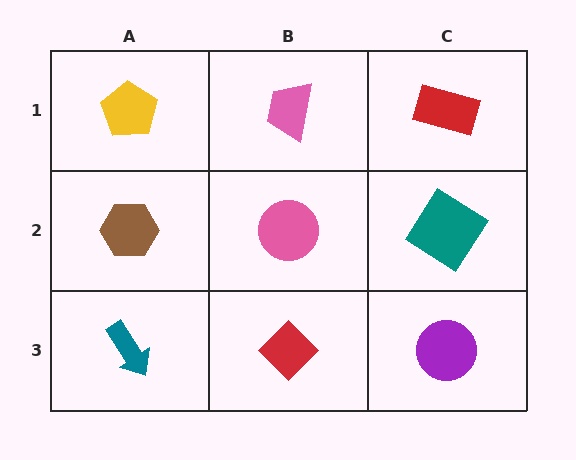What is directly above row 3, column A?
A brown hexagon.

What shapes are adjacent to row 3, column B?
A pink circle (row 2, column B), a teal arrow (row 3, column A), a purple circle (row 3, column C).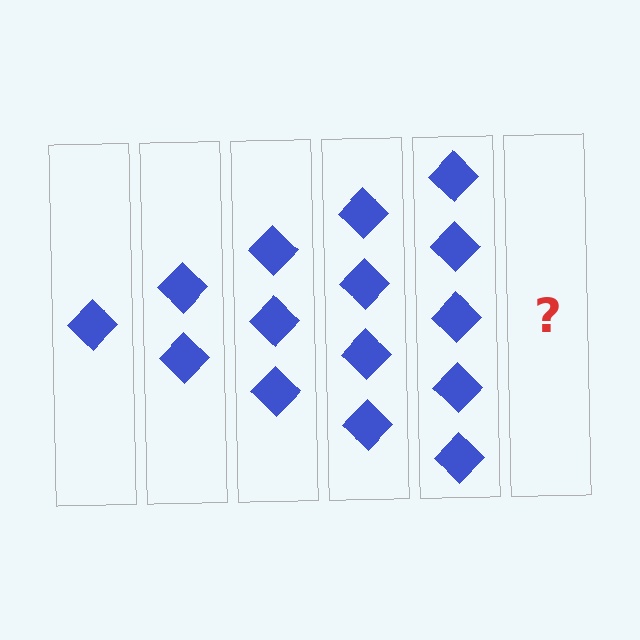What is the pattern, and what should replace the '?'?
The pattern is that each step adds one more diamond. The '?' should be 6 diamonds.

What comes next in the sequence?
The next element should be 6 diamonds.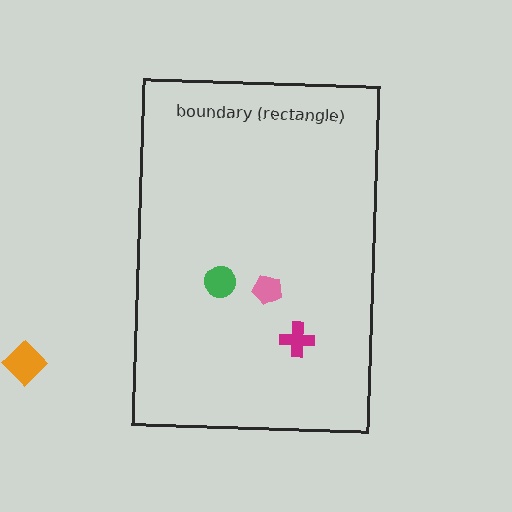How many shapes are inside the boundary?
3 inside, 1 outside.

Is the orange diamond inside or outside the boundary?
Outside.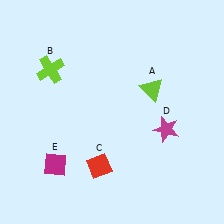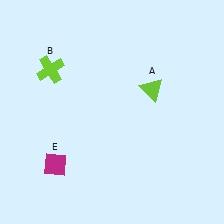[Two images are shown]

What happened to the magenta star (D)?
The magenta star (D) was removed in Image 2. It was in the bottom-right area of Image 1.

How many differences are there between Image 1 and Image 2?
There are 2 differences between the two images.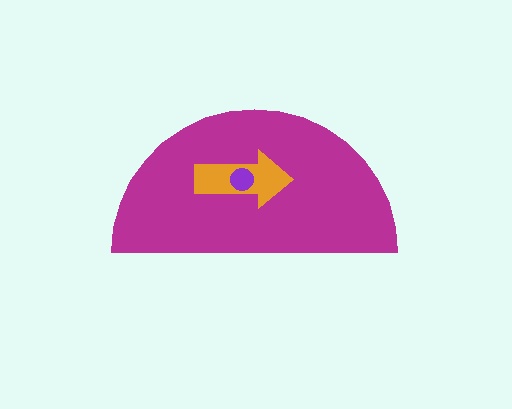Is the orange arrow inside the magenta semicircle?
Yes.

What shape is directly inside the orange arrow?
The purple circle.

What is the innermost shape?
The purple circle.